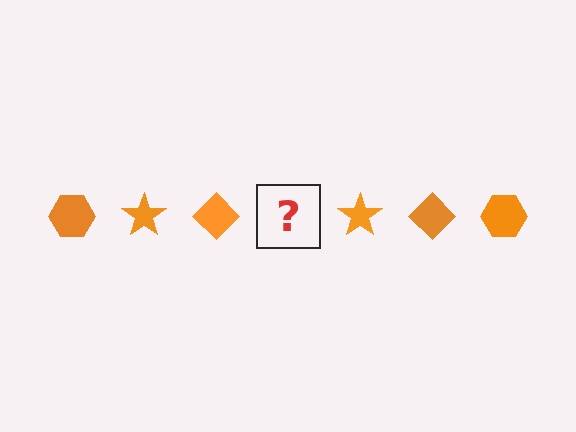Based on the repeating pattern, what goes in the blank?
The blank should be an orange hexagon.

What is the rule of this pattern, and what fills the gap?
The rule is that the pattern cycles through hexagon, star, diamond shapes in orange. The gap should be filled with an orange hexagon.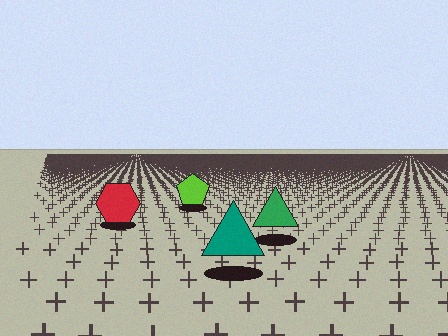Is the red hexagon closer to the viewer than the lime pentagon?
Yes. The red hexagon is closer — you can tell from the texture gradient: the ground texture is coarser near it.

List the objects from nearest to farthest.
From nearest to farthest: the teal triangle, the green triangle, the red hexagon, the lime pentagon.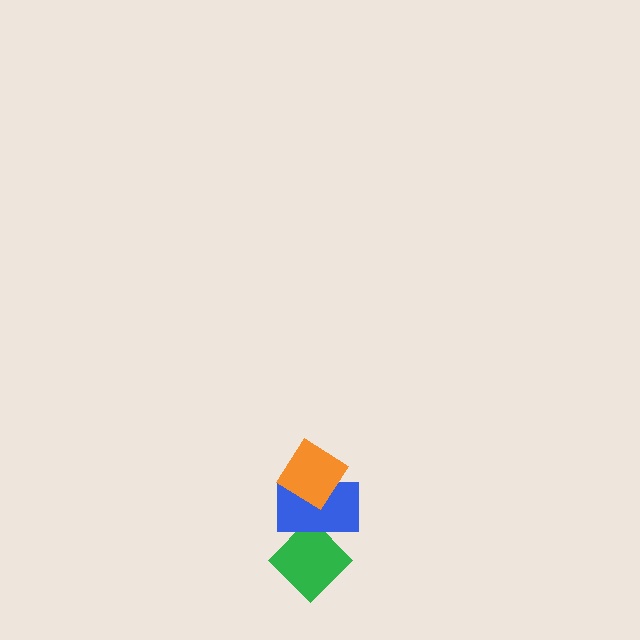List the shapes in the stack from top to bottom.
From top to bottom: the orange diamond, the blue rectangle, the green diamond.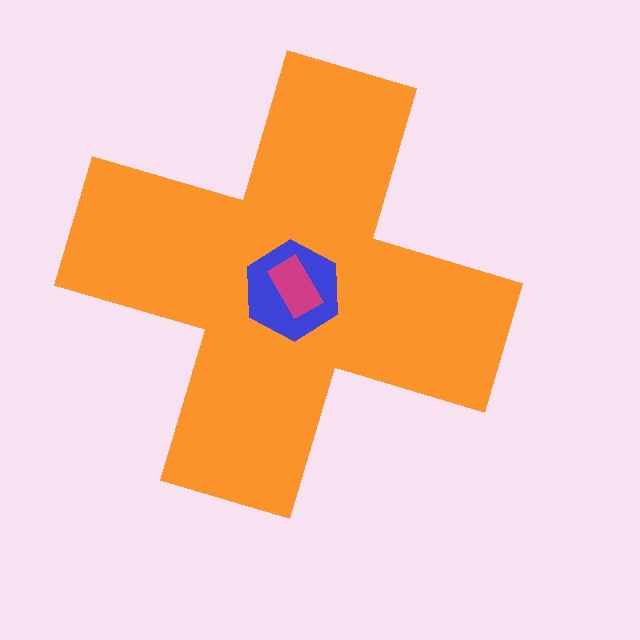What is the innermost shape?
The magenta rectangle.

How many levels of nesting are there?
3.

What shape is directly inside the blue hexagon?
The magenta rectangle.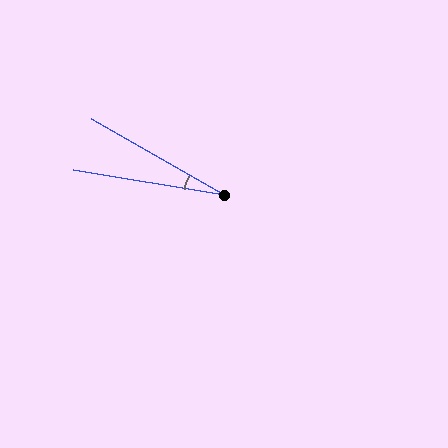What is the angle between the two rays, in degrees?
Approximately 20 degrees.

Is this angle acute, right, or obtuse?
It is acute.